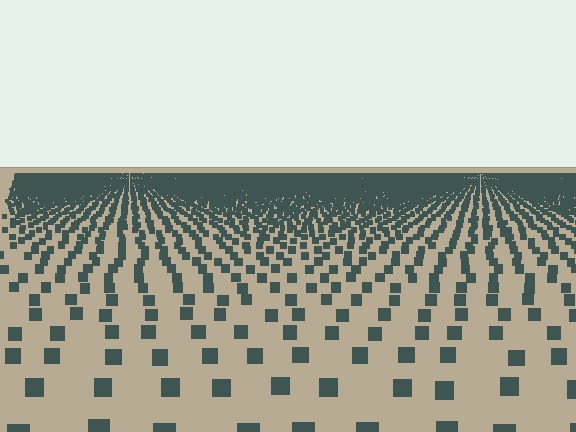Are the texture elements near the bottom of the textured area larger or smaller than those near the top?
Larger. Near the bottom, elements are closer to the viewer and appear at a bigger on-screen size.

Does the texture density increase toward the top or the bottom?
Density increases toward the top.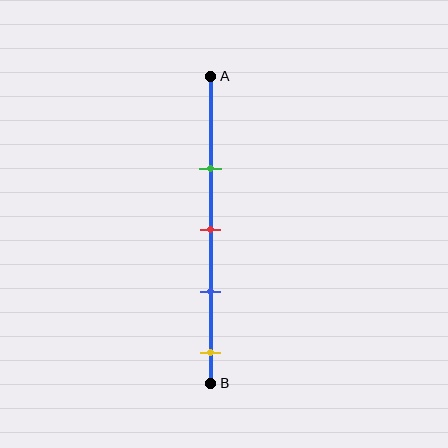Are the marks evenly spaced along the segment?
Yes, the marks are approximately evenly spaced.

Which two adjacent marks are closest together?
The red and blue marks are the closest adjacent pair.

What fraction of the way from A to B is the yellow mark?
The yellow mark is approximately 90% (0.9) of the way from A to B.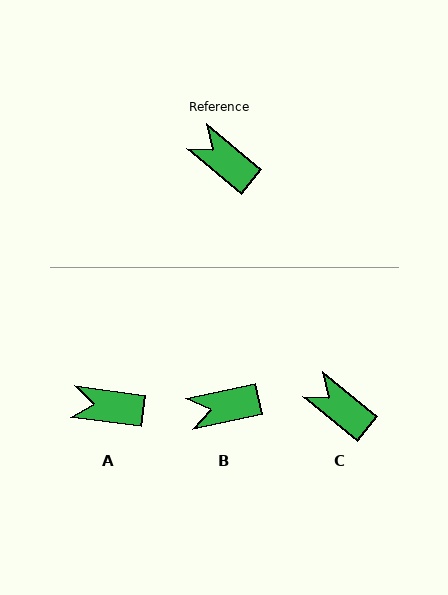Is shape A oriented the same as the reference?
No, it is off by about 32 degrees.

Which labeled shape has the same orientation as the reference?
C.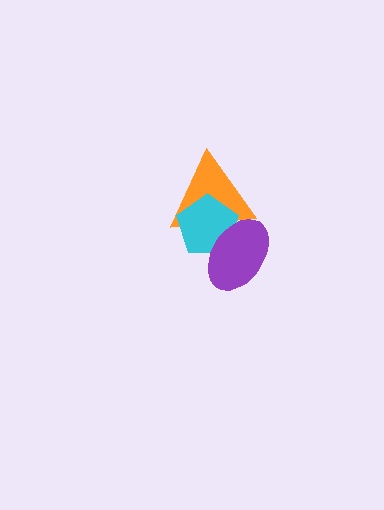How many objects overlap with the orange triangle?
2 objects overlap with the orange triangle.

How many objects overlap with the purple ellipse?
2 objects overlap with the purple ellipse.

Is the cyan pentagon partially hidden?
Yes, it is partially covered by another shape.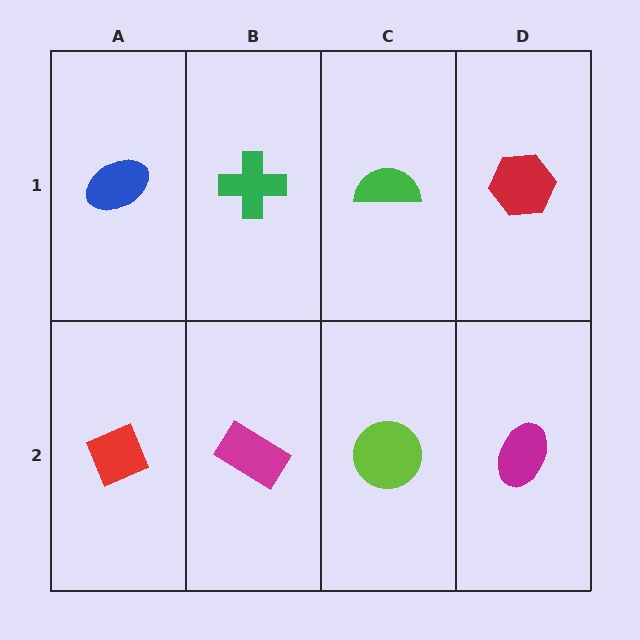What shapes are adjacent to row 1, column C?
A lime circle (row 2, column C), a green cross (row 1, column B), a red hexagon (row 1, column D).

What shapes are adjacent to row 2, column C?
A green semicircle (row 1, column C), a magenta rectangle (row 2, column B), a magenta ellipse (row 2, column D).